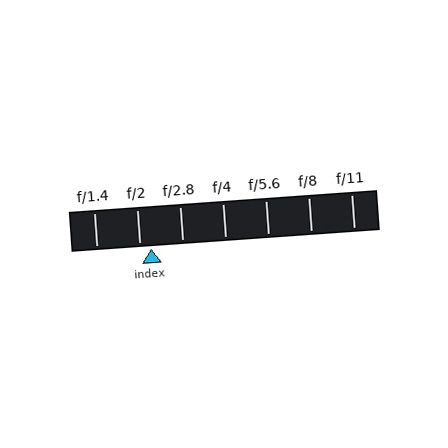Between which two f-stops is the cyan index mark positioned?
The index mark is between f/2 and f/2.8.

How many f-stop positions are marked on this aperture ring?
There are 7 f-stop positions marked.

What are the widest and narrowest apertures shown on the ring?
The widest aperture shown is f/1.4 and the narrowest is f/11.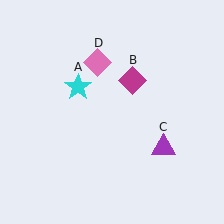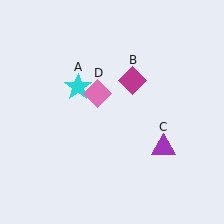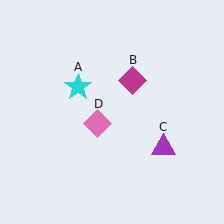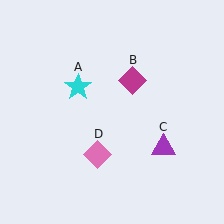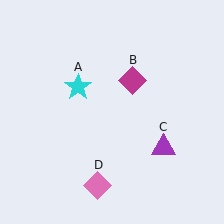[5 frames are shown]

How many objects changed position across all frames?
1 object changed position: pink diamond (object D).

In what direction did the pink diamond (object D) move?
The pink diamond (object D) moved down.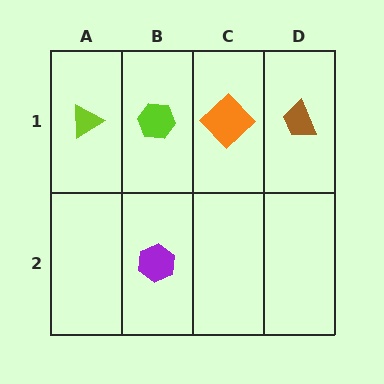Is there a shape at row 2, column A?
No, that cell is empty.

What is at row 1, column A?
A lime triangle.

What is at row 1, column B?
A lime hexagon.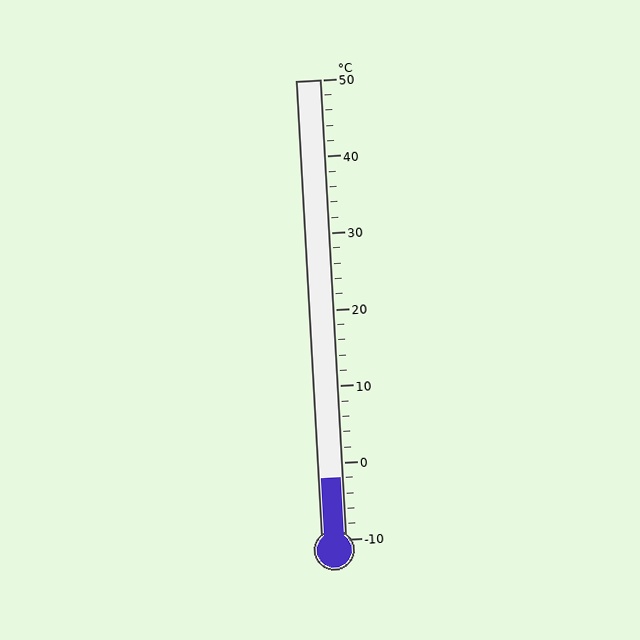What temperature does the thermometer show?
The thermometer shows approximately -2°C.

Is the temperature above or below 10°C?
The temperature is below 10°C.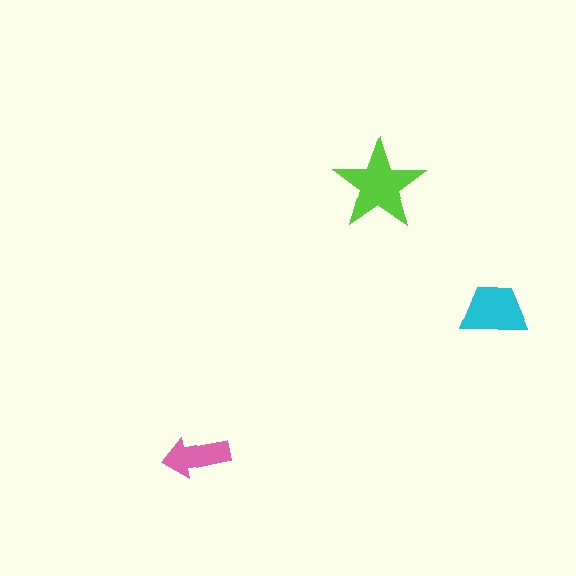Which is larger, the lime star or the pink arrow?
The lime star.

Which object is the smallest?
The pink arrow.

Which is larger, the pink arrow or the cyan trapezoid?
The cyan trapezoid.